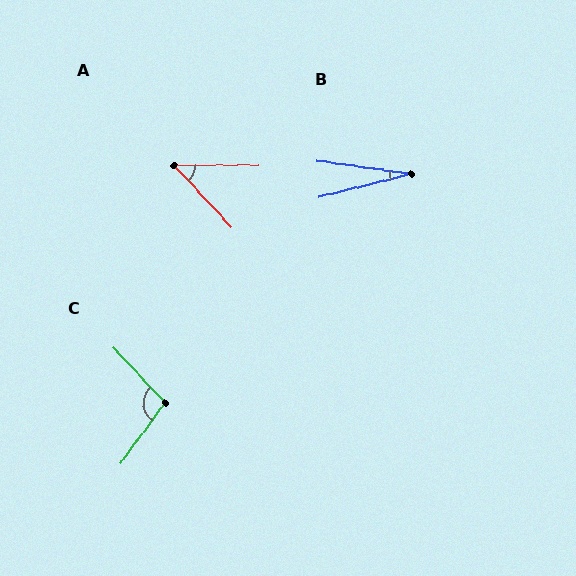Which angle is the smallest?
B, at approximately 21 degrees.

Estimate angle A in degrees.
Approximately 47 degrees.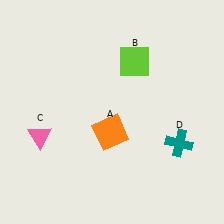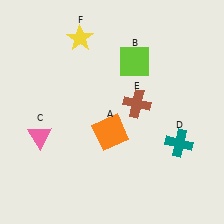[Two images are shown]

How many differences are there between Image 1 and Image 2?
There are 2 differences between the two images.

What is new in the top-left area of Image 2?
A yellow star (F) was added in the top-left area of Image 2.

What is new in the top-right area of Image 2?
A brown cross (E) was added in the top-right area of Image 2.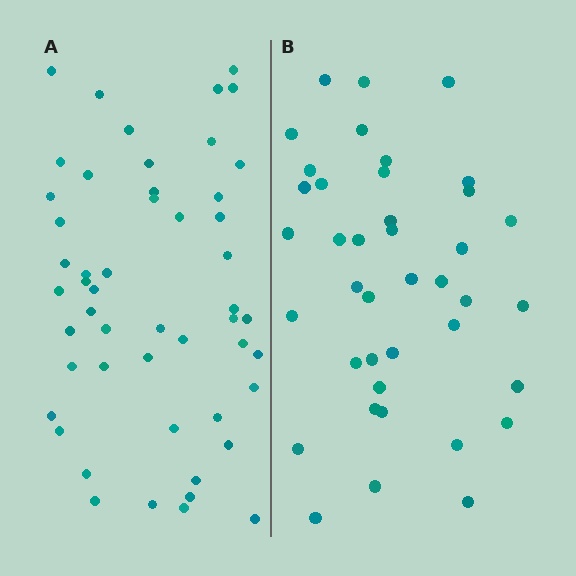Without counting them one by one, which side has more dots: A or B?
Region A (the left region) has more dots.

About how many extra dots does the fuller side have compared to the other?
Region A has roughly 12 or so more dots than region B.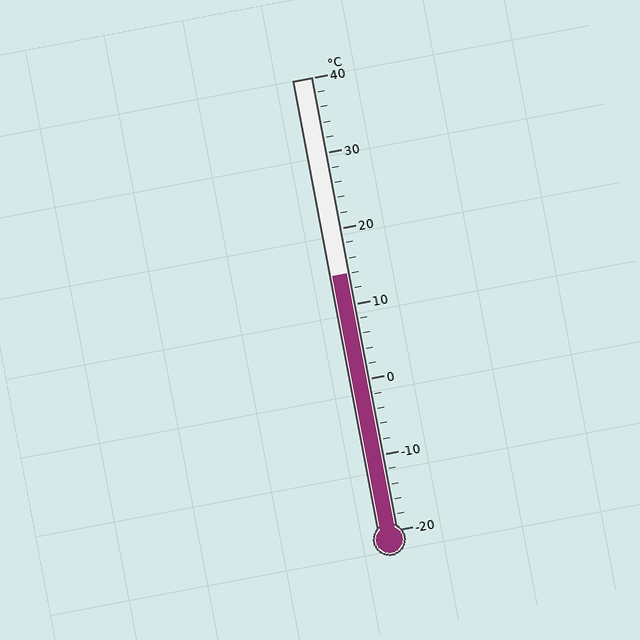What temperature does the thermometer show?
The thermometer shows approximately 14°C.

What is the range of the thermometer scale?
The thermometer scale ranges from -20°C to 40°C.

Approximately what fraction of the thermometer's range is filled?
The thermometer is filled to approximately 55% of its range.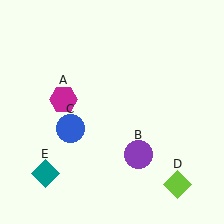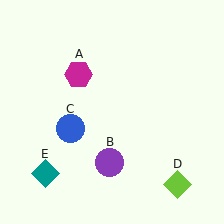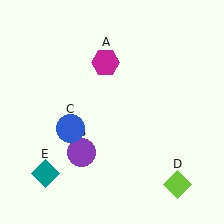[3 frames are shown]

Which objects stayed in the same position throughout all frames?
Blue circle (object C) and lime diamond (object D) and teal diamond (object E) remained stationary.